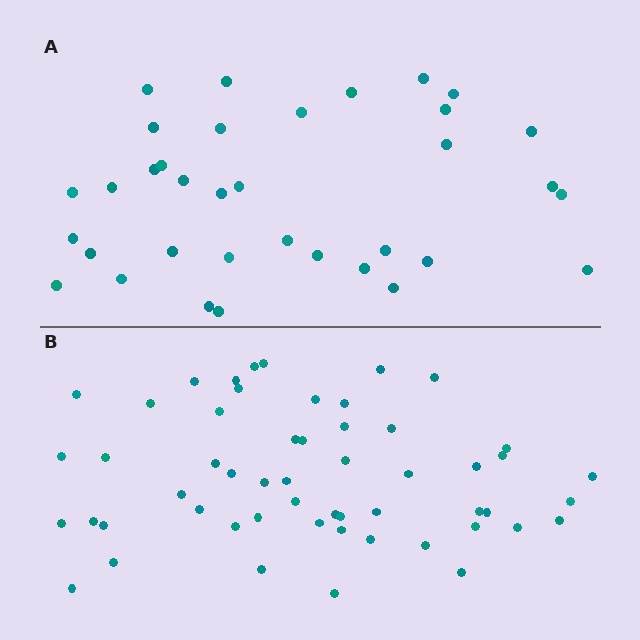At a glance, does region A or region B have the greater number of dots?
Region B (the bottom region) has more dots.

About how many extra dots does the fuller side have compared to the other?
Region B has approximately 20 more dots than region A.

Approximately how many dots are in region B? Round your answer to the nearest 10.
About 50 dots. (The exact count is 54, which rounds to 50.)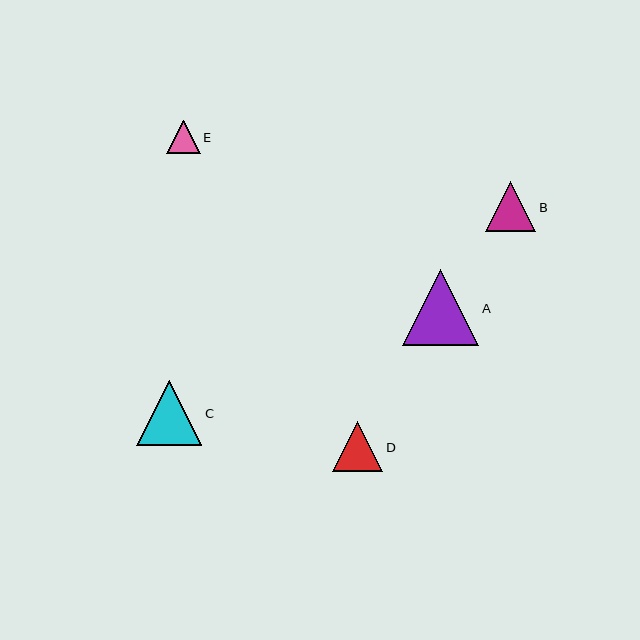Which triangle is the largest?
Triangle A is the largest with a size of approximately 76 pixels.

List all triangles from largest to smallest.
From largest to smallest: A, C, D, B, E.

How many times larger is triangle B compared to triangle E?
Triangle B is approximately 1.5 times the size of triangle E.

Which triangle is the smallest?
Triangle E is the smallest with a size of approximately 33 pixels.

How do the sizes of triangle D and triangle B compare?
Triangle D and triangle B are approximately the same size.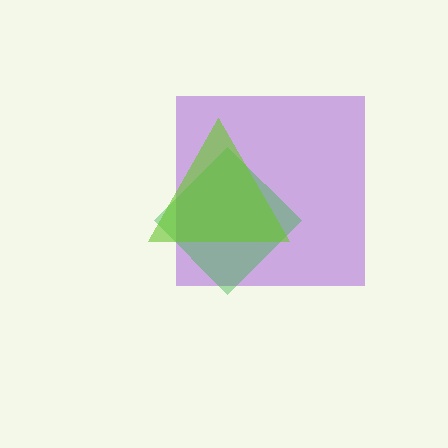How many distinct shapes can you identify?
There are 3 distinct shapes: a purple square, a green diamond, a lime triangle.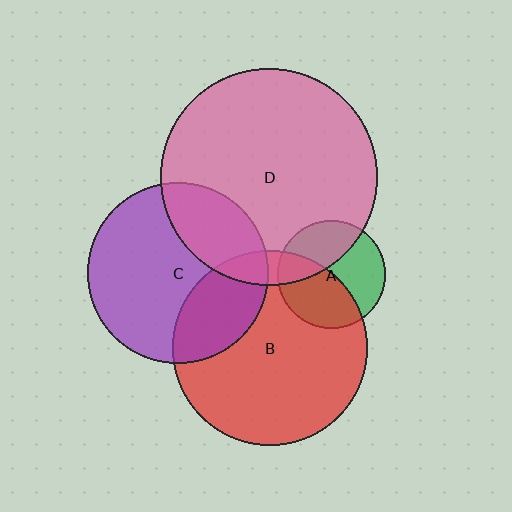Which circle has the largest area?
Circle D (pink).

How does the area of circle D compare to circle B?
Approximately 1.2 times.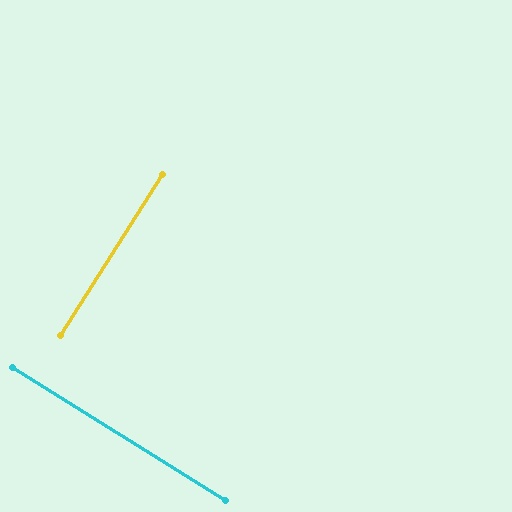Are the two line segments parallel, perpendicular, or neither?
Perpendicular — they meet at approximately 90°.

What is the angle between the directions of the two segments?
Approximately 90 degrees.